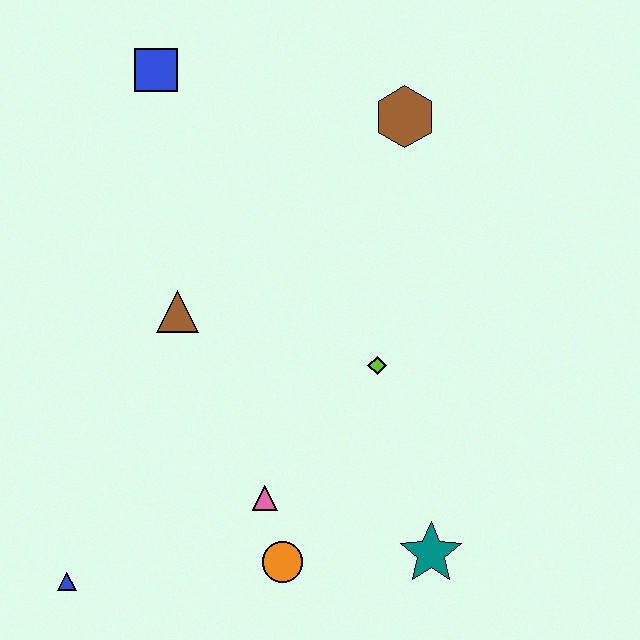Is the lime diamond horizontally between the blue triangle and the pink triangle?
No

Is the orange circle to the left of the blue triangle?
No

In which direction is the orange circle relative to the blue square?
The orange circle is below the blue square.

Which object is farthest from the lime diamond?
The blue triangle is farthest from the lime diamond.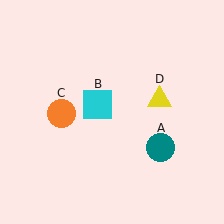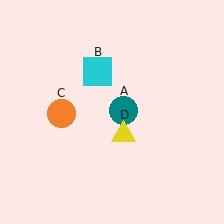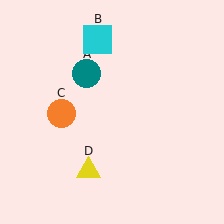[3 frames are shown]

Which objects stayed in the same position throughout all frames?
Orange circle (object C) remained stationary.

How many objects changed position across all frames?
3 objects changed position: teal circle (object A), cyan square (object B), yellow triangle (object D).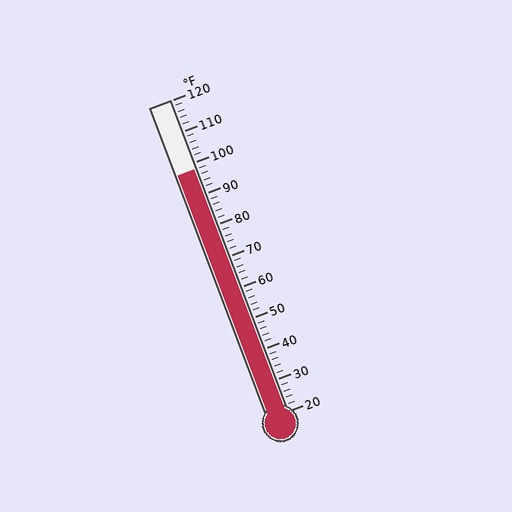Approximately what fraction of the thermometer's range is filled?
The thermometer is filled to approximately 80% of its range.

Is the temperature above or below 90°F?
The temperature is above 90°F.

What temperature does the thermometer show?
The thermometer shows approximately 98°F.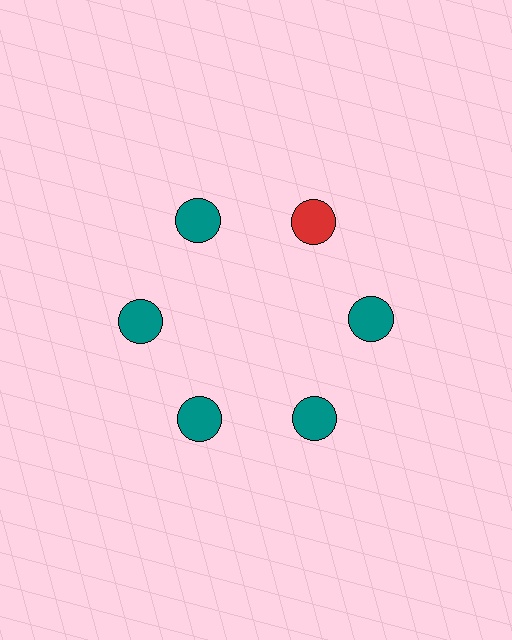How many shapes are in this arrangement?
There are 6 shapes arranged in a ring pattern.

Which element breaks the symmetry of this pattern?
The red circle at roughly the 1 o'clock position breaks the symmetry. All other shapes are teal circles.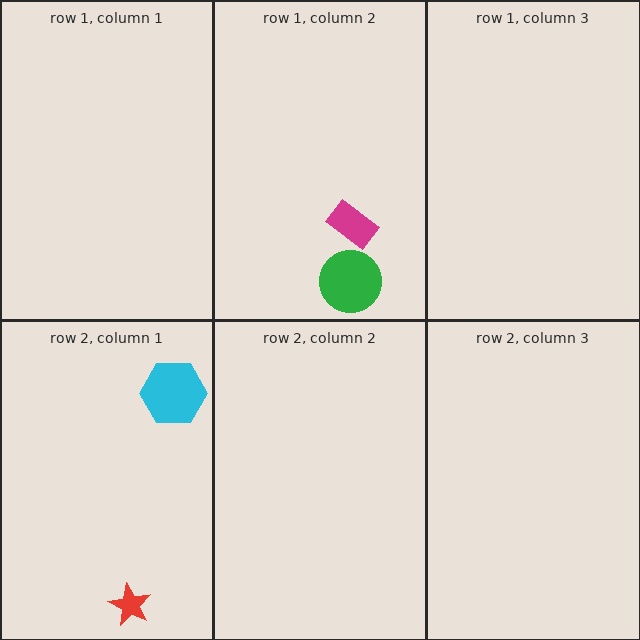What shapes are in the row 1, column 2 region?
The green circle, the magenta rectangle.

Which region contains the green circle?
The row 1, column 2 region.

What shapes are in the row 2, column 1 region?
The cyan hexagon, the red star.